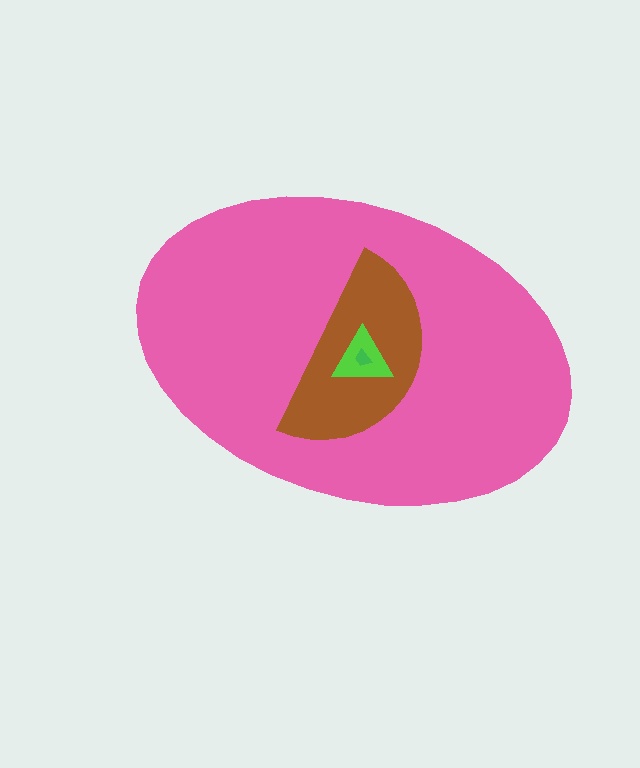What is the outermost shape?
The pink ellipse.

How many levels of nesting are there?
4.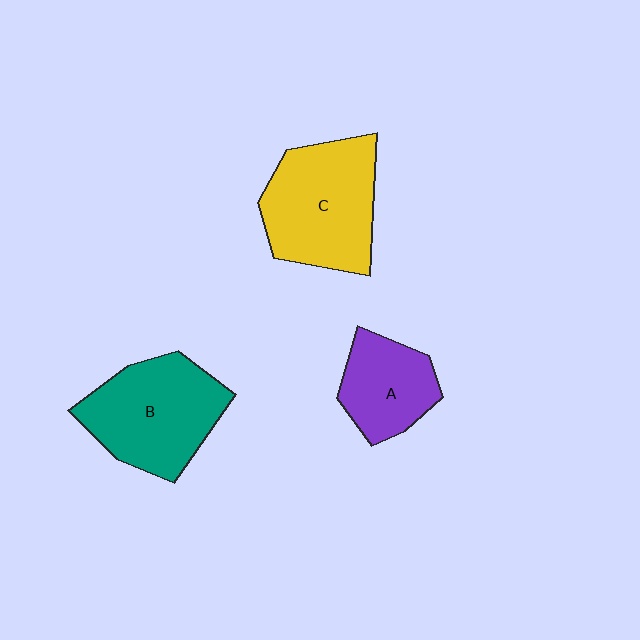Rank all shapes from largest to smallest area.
From largest to smallest: C (yellow), B (teal), A (purple).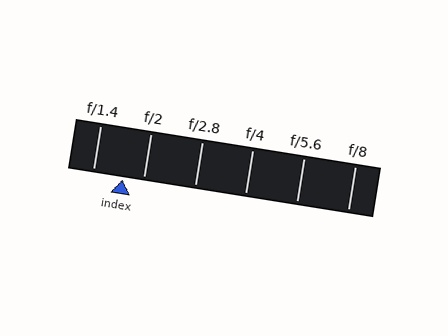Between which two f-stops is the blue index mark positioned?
The index mark is between f/1.4 and f/2.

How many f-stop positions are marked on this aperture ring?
There are 6 f-stop positions marked.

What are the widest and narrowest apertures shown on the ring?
The widest aperture shown is f/1.4 and the narrowest is f/8.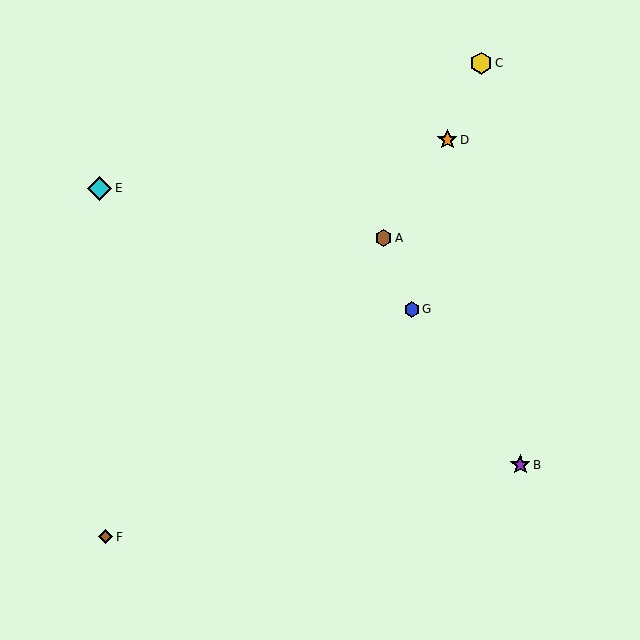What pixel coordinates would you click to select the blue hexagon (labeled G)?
Click at (412, 309) to select the blue hexagon G.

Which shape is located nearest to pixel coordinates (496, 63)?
The yellow hexagon (labeled C) at (481, 63) is nearest to that location.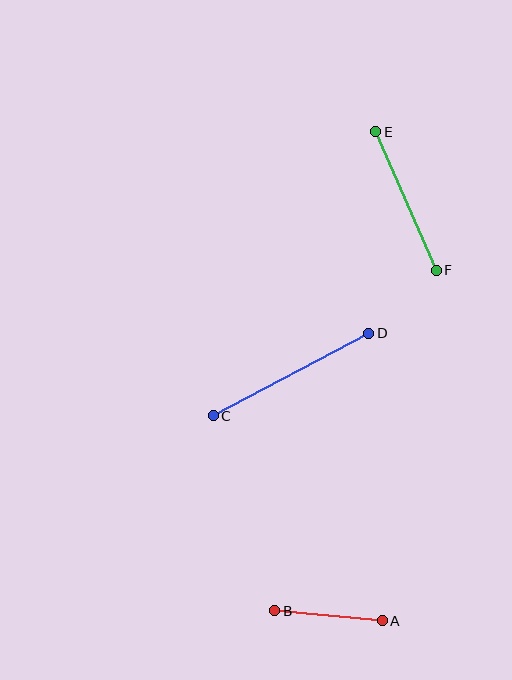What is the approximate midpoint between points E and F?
The midpoint is at approximately (406, 201) pixels.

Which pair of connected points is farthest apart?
Points C and D are farthest apart.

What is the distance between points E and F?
The distance is approximately 151 pixels.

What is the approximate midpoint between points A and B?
The midpoint is at approximately (329, 616) pixels.